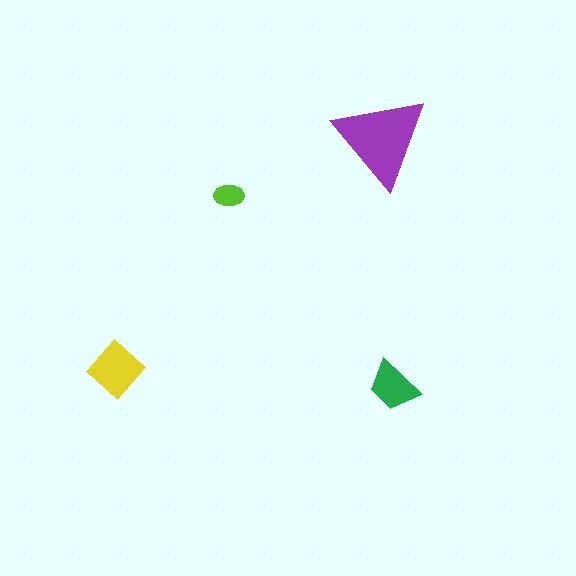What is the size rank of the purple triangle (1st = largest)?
1st.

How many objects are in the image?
There are 4 objects in the image.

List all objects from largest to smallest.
The purple triangle, the yellow diamond, the green trapezoid, the lime ellipse.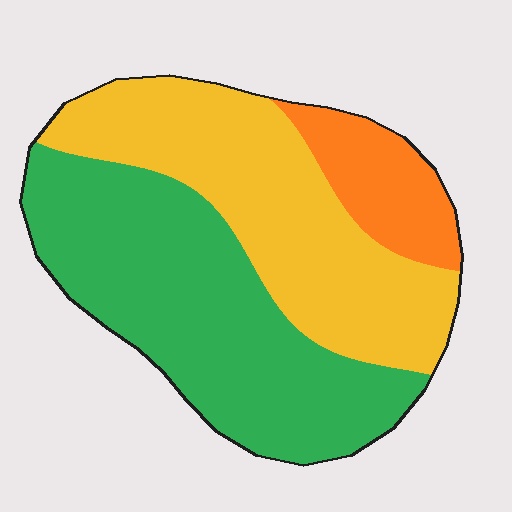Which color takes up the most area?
Green, at roughly 45%.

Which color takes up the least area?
Orange, at roughly 15%.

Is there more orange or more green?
Green.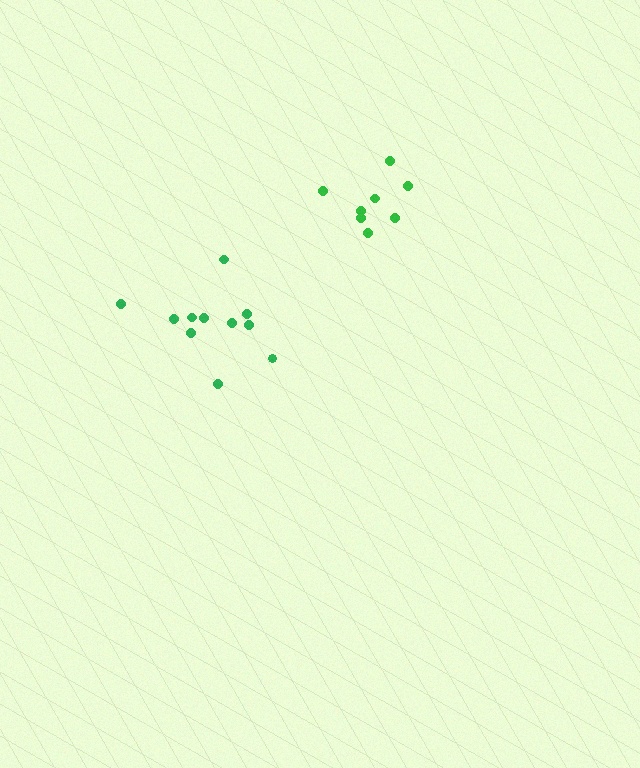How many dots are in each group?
Group 1: 8 dots, Group 2: 11 dots (19 total).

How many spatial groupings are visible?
There are 2 spatial groupings.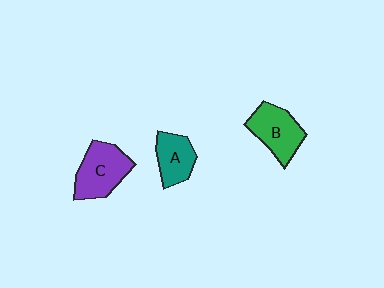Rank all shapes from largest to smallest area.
From largest to smallest: C (purple), B (green), A (teal).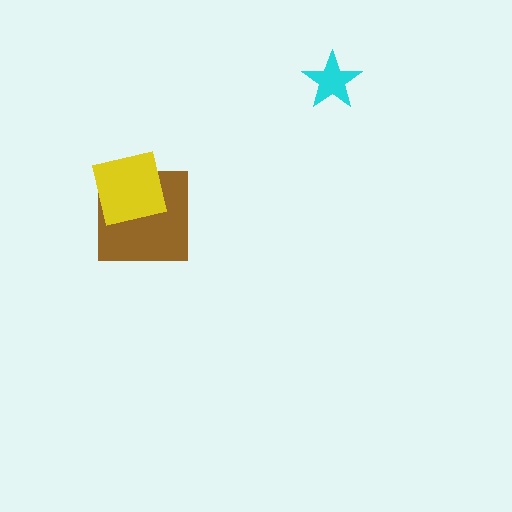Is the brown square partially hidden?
Yes, it is partially covered by another shape.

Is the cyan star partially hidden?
No, no other shape covers it.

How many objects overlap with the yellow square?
1 object overlaps with the yellow square.